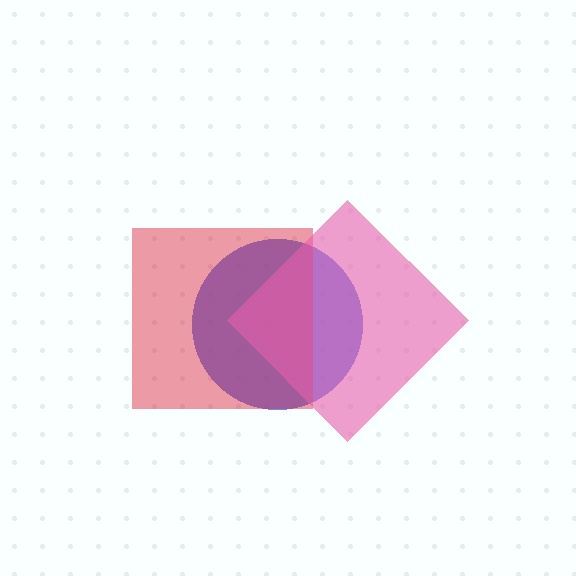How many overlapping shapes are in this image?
There are 3 overlapping shapes in the image.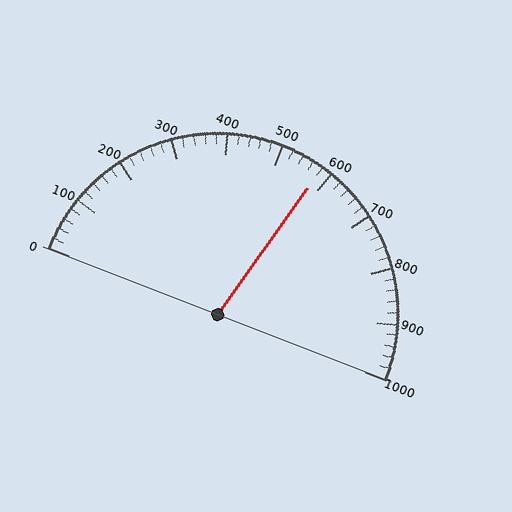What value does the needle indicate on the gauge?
The needle indicates approximately 580.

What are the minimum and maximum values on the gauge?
The gauge ranges from 0 to 1000.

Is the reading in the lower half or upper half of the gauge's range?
The reading is in the upper half of the range (0 to 1000).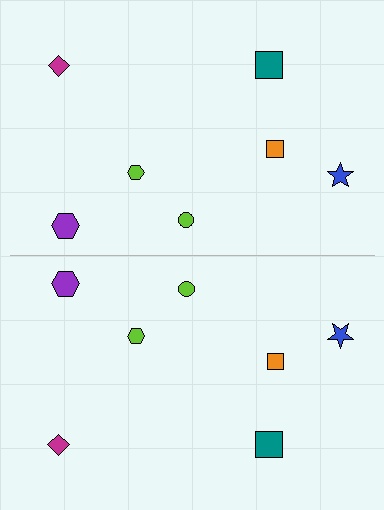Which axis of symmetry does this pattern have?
The pattern has a horizontal axis of symmetry running through the center of the image.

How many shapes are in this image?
There are 14 shapes in this image.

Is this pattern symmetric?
Yes, this pattern has bilateral (reflection) symmetry.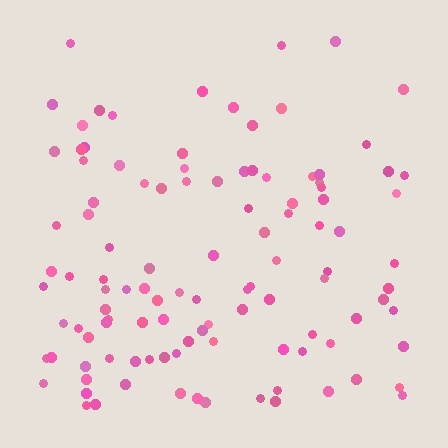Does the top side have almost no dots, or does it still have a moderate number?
Still a moderate number, just noticeably fewer than the bottom.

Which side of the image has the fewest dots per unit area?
The top.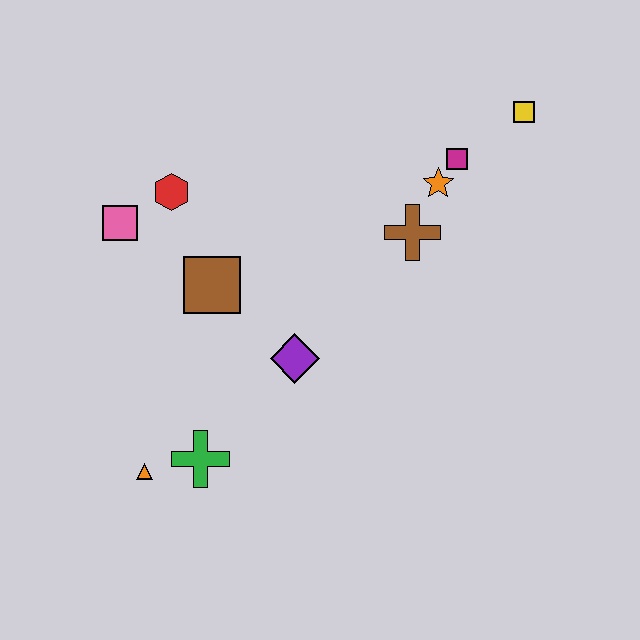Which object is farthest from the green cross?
The yellow square is farthest from the green cross.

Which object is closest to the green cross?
The orange triangle is closest to the green cross.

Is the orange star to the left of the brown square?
No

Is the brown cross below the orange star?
Yes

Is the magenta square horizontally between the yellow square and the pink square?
Yes